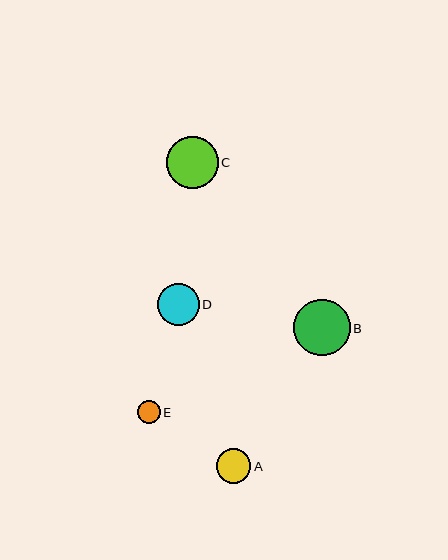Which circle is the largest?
Circle B is the largest with a size of approximately 56 pixels.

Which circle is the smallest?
Circle E is the smallest with a size of approximately 23 pixels.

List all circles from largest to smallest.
From largest to smallest: B, C, D, A, E.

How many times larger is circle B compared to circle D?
Circle B is approximately 1.4 times the size of circle D.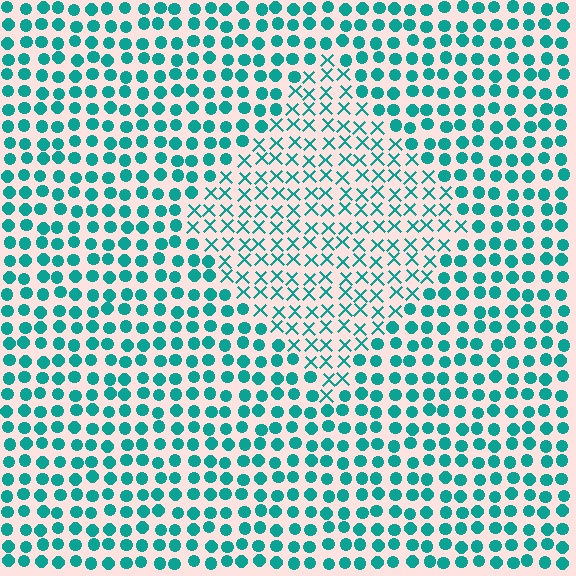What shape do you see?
I see a diamond.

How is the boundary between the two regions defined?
The boundary is defined by a change in element shape: X marks inside vs. circles outside. All elements share the same color and spacing.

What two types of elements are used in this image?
The image uses X marks inside the diamond region and circles outside it.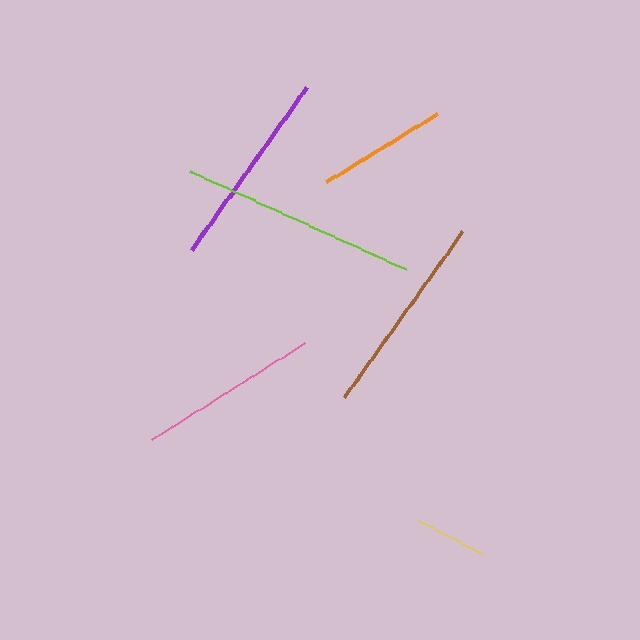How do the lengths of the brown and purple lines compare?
The brown and purple lines are approximately the same length.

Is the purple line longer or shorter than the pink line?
The purple line is longer than the pink line.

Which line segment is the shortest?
The yellow line is the shortest at approximately 73 pixels.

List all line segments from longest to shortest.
From longest to shortest: lime, brown, purple, pink, orange, yellow.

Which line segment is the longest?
The lime line is the longest at approximately 238 pixels.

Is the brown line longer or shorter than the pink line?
The brown line is longer than the pink line.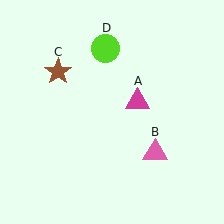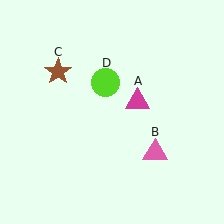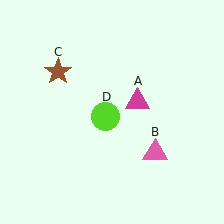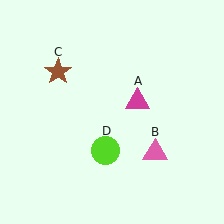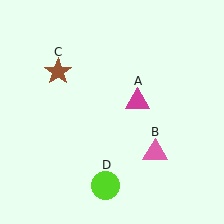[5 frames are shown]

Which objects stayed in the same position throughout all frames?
Magenta triangle (object A) and pink triangle (object B) and brown star (object C) remained stationary.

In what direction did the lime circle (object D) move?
The lime circle (object D) moved down.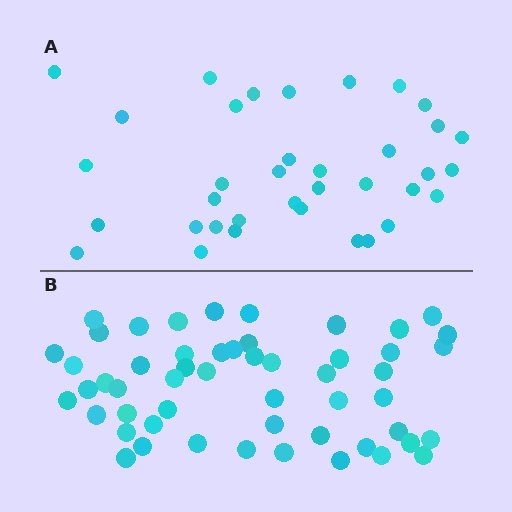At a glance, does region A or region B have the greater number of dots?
Region B (the bottom region) has more dots.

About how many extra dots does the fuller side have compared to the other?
Region B has approximately 15 more dots than region A.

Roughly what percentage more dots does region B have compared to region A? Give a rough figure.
About 45% more.